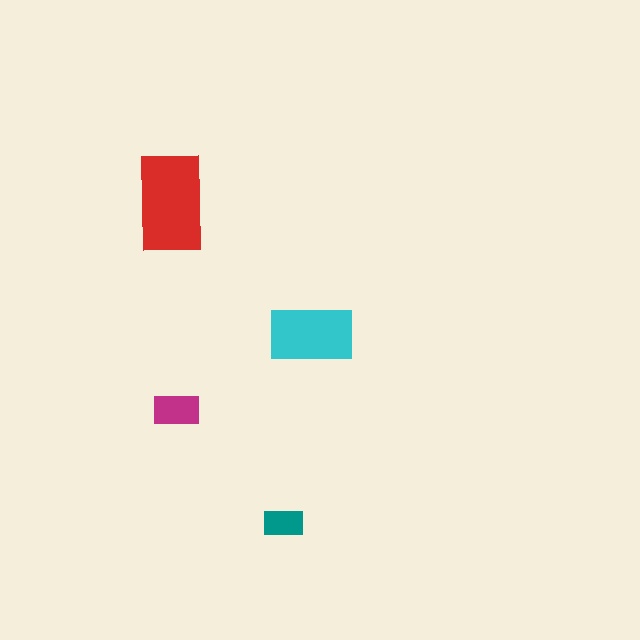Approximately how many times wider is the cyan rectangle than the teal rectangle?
About 2 times wider.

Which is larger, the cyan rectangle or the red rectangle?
The red one.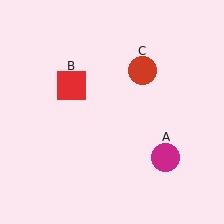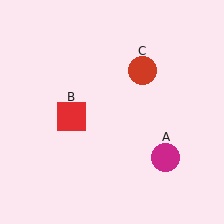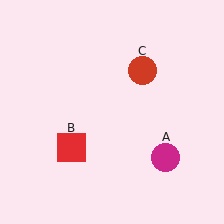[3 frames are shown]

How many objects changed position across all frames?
1 object changed position: red square (object B).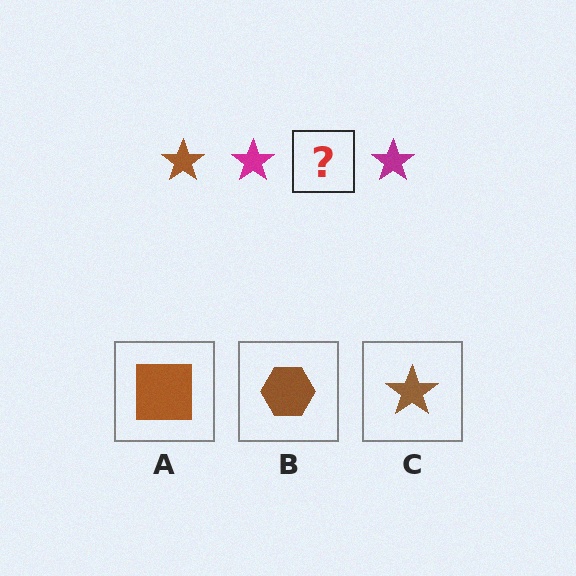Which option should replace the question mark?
Option C.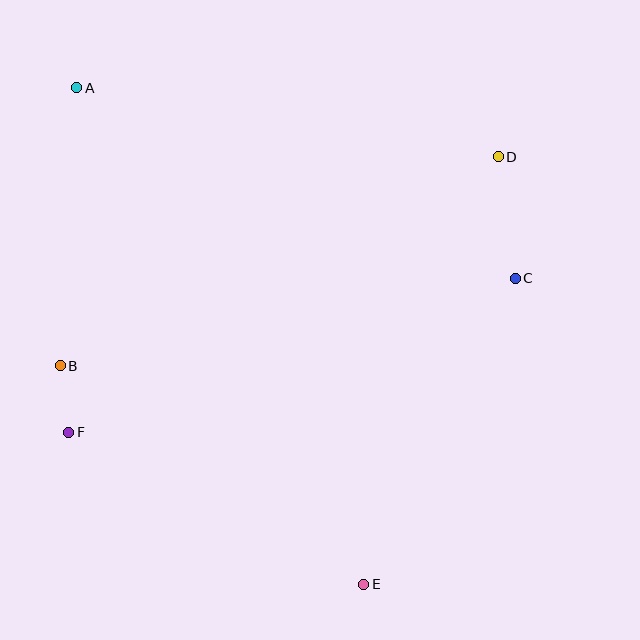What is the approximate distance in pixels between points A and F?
The distance between A and F is approximately 345 pixels.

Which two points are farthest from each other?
Points A and E are farthest from each other.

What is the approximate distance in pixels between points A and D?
The distance between A and D is approximately 427 pixels.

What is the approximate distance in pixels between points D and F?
The distance between D and F is approximately 510 pixels.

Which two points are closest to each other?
Points B and F are closest to each other.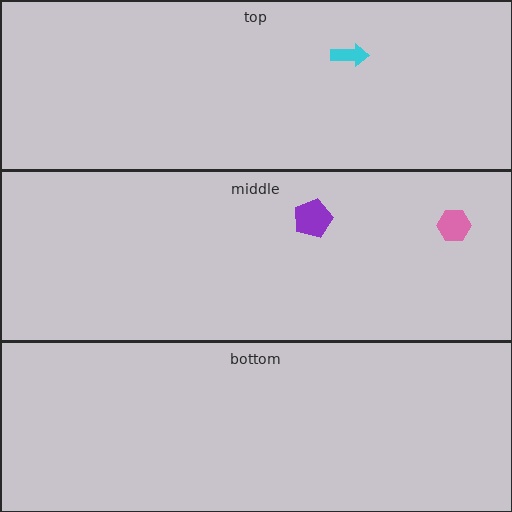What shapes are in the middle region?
The pink hexagon, the purple pentagon.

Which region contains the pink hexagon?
The middle region.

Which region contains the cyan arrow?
The top region.